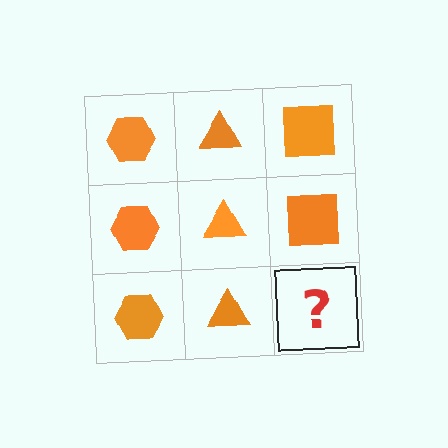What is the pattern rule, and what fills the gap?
The rule is that each column has a consistent shape. The gap should be filled with an orange square.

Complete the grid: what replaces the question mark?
The question mark should be replaced with an orange square.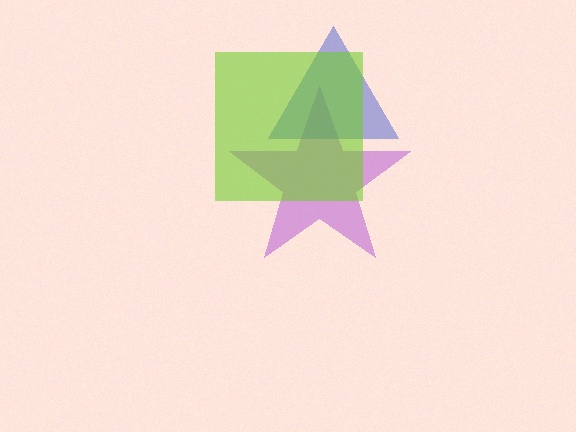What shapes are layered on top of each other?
The layered shapes are: a purple star, a blue triangle, a lime square.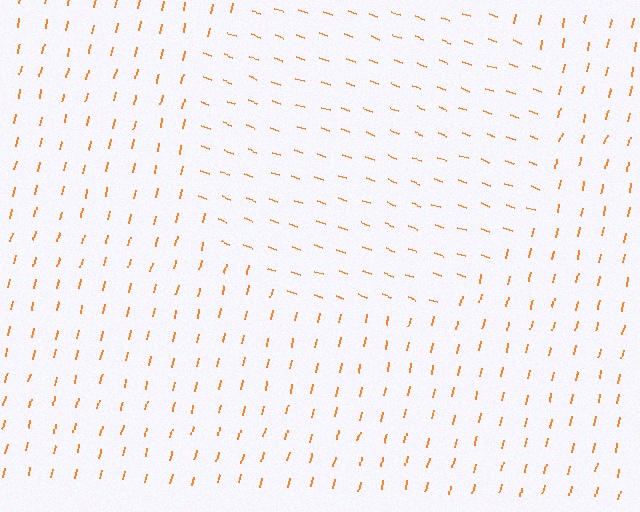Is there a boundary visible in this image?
Yes, there is a texture boundary formed by a change in line orientation.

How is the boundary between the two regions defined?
The boundary is defined purely by a change in line orientation (approximately 83 degrees difference). All lines are the same color and thickness.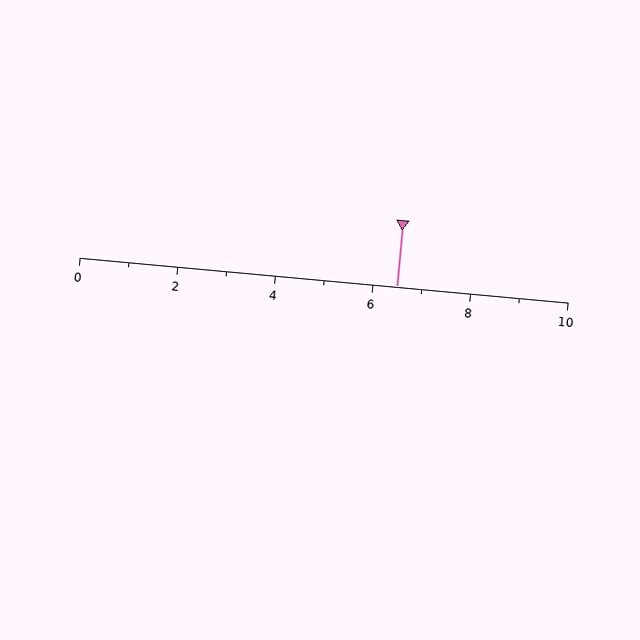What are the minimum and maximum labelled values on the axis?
The axis runs from 0 to 10.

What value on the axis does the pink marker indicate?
The marker indicates approximately 6.5.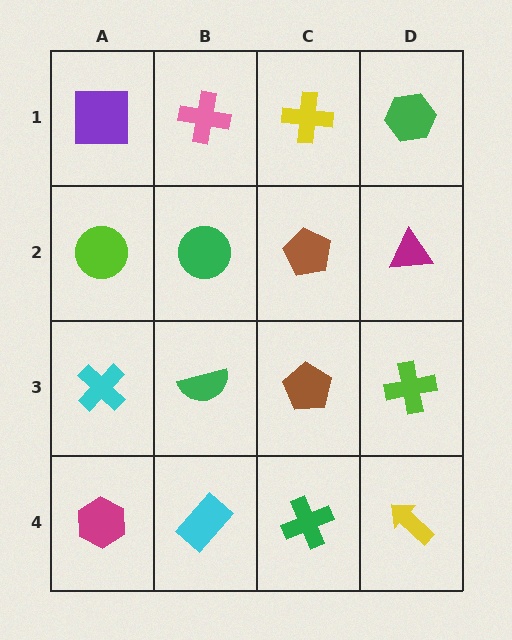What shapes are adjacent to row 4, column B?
A green semicircle (row 3, column B), a magenta hexagon (row 4, column A), a green cross (row 4, column C).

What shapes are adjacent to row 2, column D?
A green hexagon (row 1, column D), a lime cross (row 3, column D), a brown pentagon (row 2, column C).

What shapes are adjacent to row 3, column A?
A lime circle (row 2, column A), a magenta hexagon (row 4, column A), a green semicircle (row 3, column B).